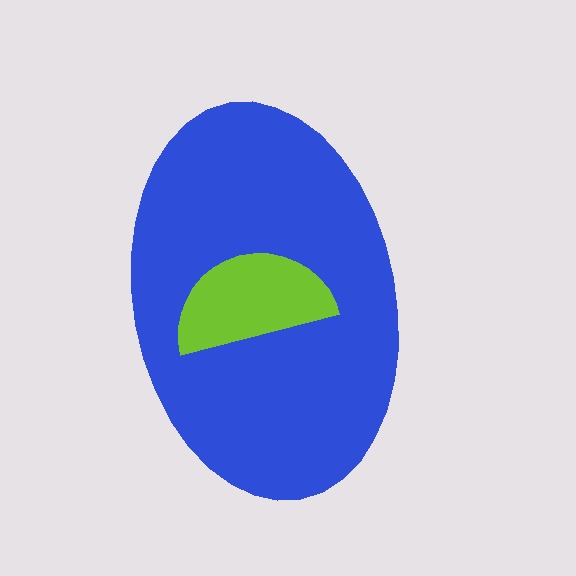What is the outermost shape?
The blue ellipse.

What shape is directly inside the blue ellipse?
The lime semicircle.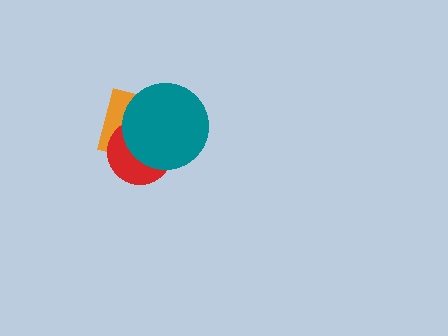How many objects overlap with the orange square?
2 objects overlap with the orange square.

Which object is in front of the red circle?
The teal circle is in front of the red circle.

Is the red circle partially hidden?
Yes, it is partially covered by another shape.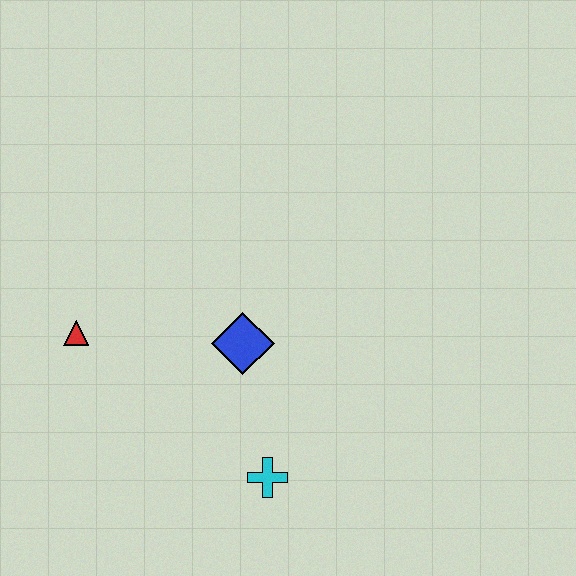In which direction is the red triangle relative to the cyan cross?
The red triangle is to the left of the cyan cross.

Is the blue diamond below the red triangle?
Yes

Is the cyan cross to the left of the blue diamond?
No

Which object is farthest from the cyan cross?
The red triangle is farthest from the cyan cross.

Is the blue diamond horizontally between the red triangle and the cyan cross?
Yes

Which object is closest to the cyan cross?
The blue diamond is closest to the cyan cross.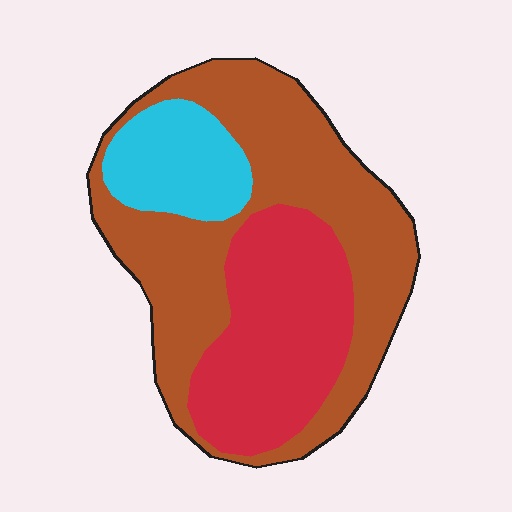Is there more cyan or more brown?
Brown.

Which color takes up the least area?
Cyan, at roughly 15%.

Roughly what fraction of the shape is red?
Red takes up between a quarter and a half of the shape.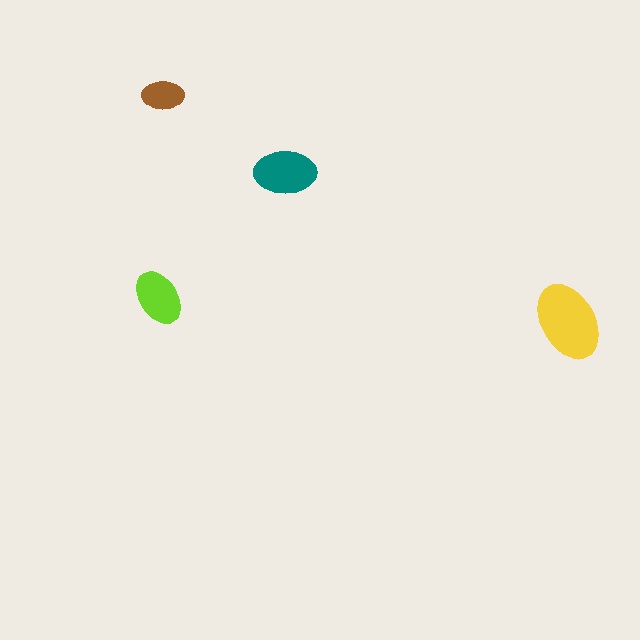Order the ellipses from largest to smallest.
the yellow one, the teal one, the lime one, the brown one.